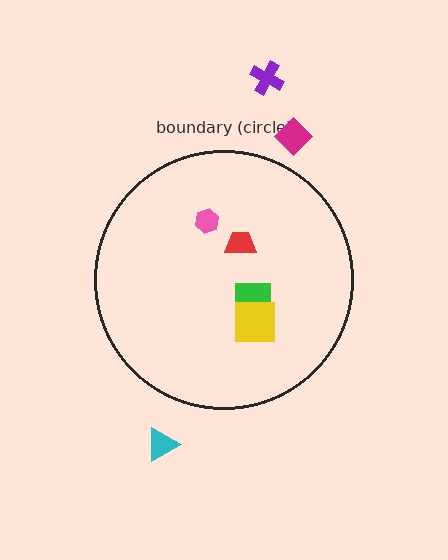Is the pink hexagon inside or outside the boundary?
Inside.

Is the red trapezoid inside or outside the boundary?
Inside.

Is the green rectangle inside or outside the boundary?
Inside.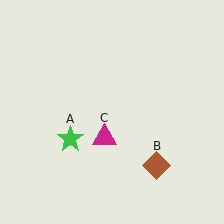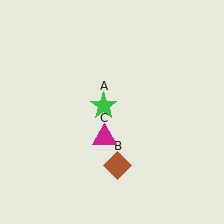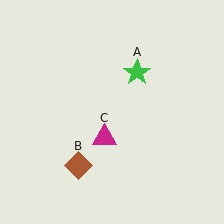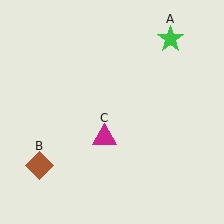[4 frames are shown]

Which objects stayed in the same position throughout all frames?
Magenta triangle (object C) remained stationary.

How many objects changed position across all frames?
2 objects changed position: green star (object A), brown diamond (object B).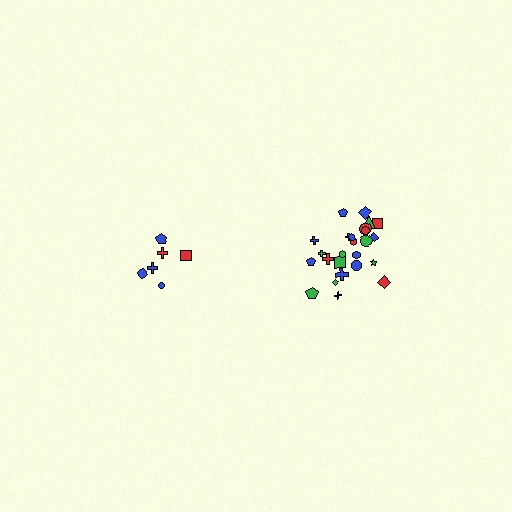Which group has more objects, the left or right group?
The right group.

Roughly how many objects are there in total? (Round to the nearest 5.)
Roughly 30 objects in total.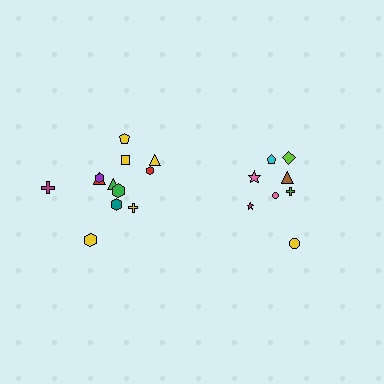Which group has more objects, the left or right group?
The left group.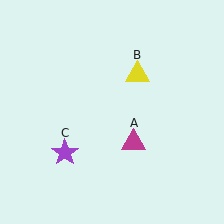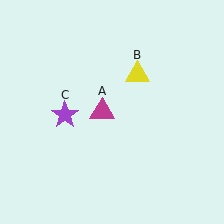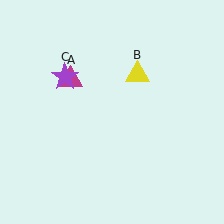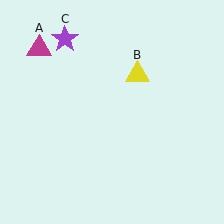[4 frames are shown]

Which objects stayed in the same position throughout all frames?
Yellow triangle (object B) remained stationary.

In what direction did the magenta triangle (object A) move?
The magenta triangle (object A) moved up and to the left.